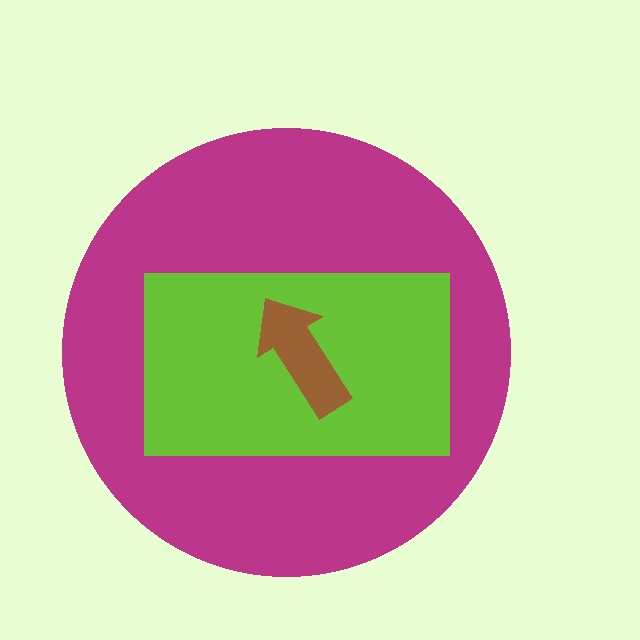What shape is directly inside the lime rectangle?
The brown arrow.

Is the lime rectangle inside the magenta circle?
Yes.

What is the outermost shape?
The magenta circle.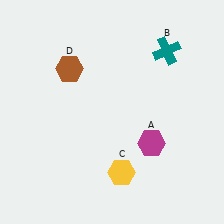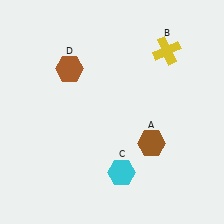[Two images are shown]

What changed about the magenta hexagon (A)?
In Image 1, A is magenta. In Image 2, it changed to brown.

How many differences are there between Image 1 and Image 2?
There are 3 differences between the two images.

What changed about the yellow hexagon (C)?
In Image 1, C is yellow. In Image 2, it changed to cyan.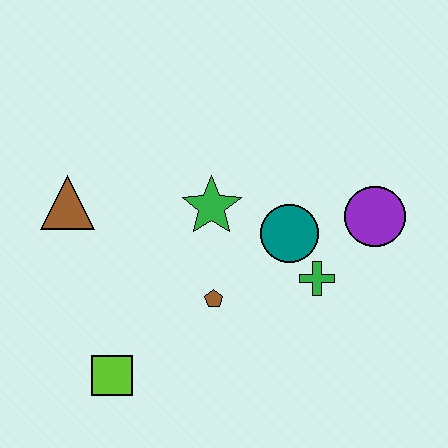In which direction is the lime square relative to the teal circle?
The lime square is to the left of the teal circle.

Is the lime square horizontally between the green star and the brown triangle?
Yes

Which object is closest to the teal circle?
The green cross is closest to the teal circle.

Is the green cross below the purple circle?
Yes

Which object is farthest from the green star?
The lime square is farthest from the green star.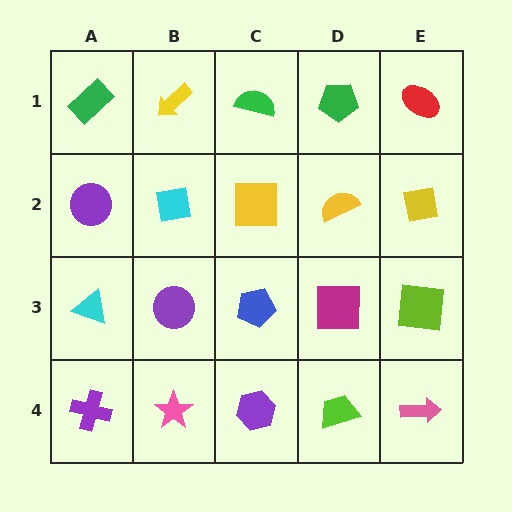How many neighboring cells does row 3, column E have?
3.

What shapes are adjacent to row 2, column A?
A green rectangle (row 1, column A), a cyan triangle (row 3, column A), a cyan square (row 2, column B).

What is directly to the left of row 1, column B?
A green rectangle.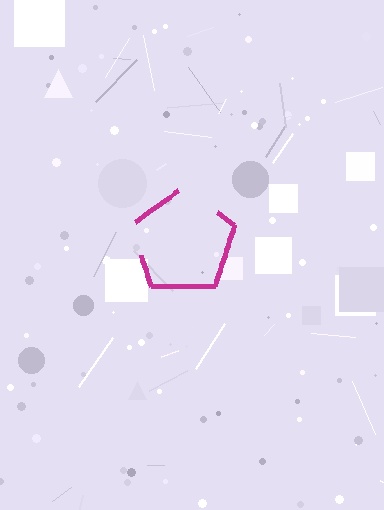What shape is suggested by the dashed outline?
The dashed outline suggests a pentagon.